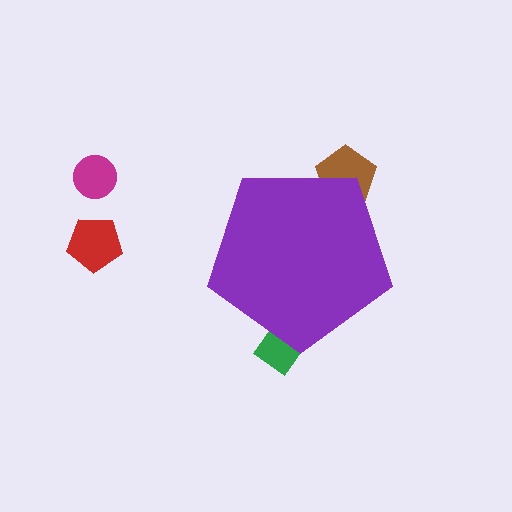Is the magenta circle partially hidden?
No, the magenta circle is fully visible.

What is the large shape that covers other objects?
A purple pentagon.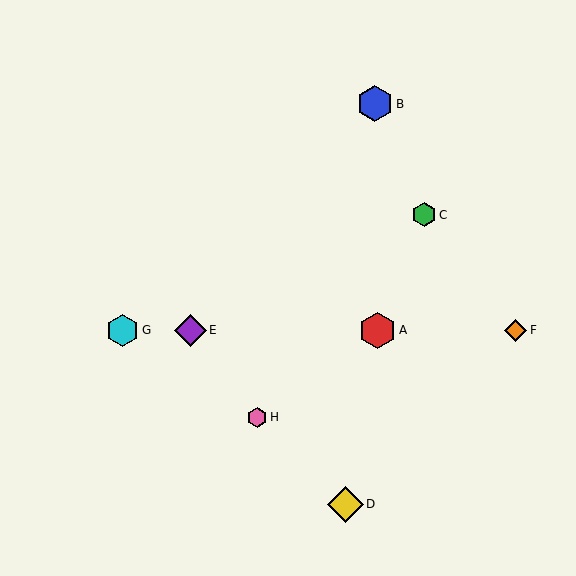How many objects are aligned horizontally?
4 objects (A, E, F, G) are aligned horizontally.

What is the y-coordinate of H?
Object H is at y≈417.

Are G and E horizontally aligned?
Yes, both are at y≈330.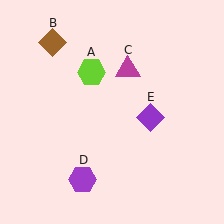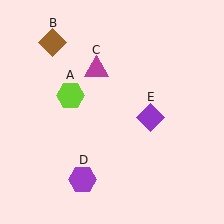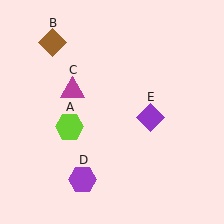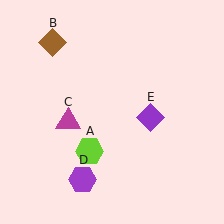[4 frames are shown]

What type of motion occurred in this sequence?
The lime hexagon (object A), magenta triangle (object C) rotated counterclockwise around the center of the scene.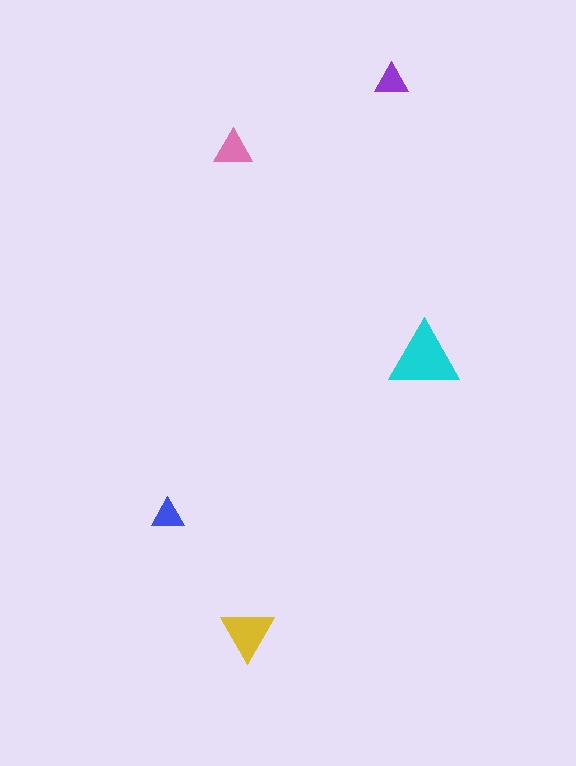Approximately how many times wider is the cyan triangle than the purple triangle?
About 2 times wider.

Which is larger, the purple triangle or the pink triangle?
The pink one.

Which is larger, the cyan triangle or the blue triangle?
The cyan one.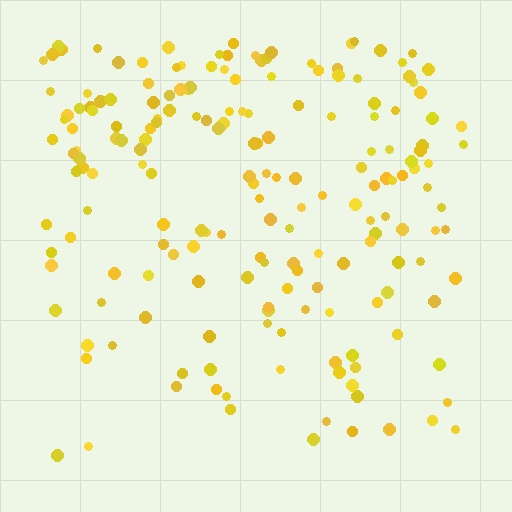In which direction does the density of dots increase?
From bottom to top, with the top side densest.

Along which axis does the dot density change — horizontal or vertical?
Vertical.